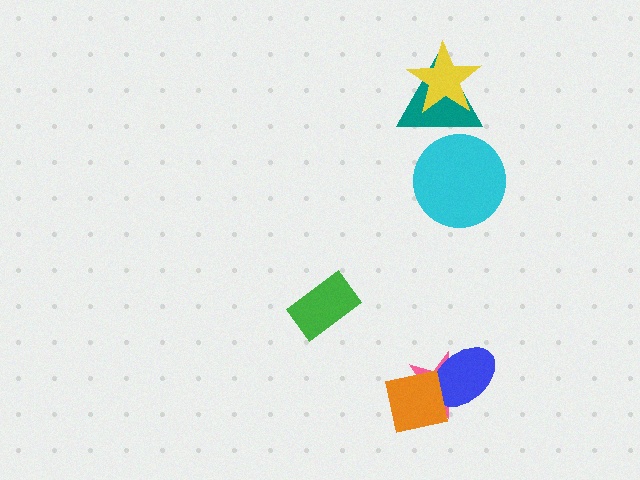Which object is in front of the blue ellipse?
The orange square is in front of the blue ellipse.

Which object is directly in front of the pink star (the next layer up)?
The blue ellipse is directly in front of the pink star.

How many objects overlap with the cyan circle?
1 object overlaps with the cyan circle.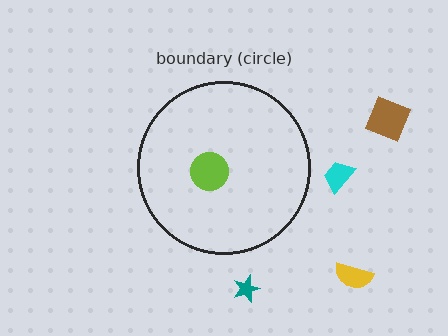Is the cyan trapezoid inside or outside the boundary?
Outside.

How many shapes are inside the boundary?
1 inside, 4 outside.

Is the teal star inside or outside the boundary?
Outside.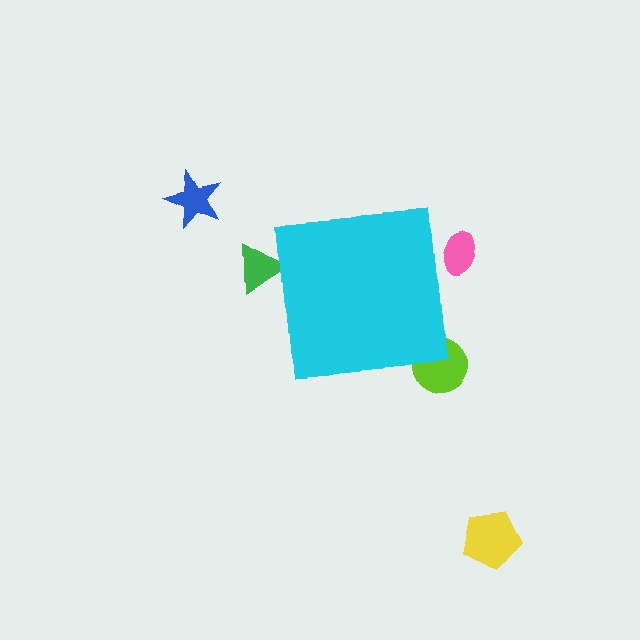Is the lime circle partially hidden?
Yes, the lime circle is partially hidden behind the cyan square.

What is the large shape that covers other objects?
A cyan square.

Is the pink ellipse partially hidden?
Yes, the pink ellipse is partially hidden behind the cyan square.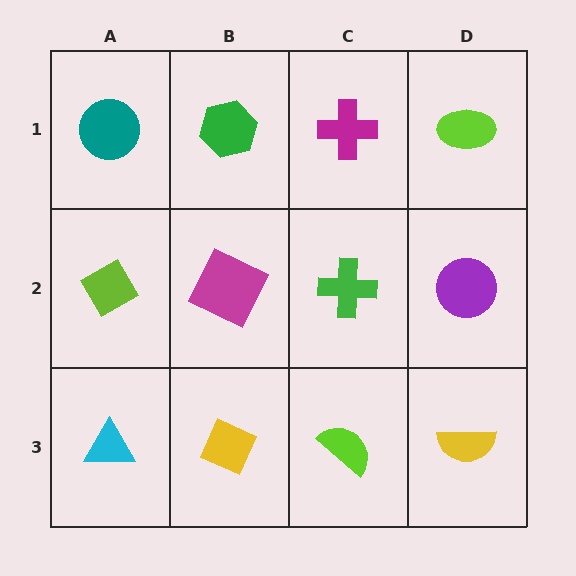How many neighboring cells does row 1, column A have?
2.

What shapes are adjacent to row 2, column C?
A magenta cross (row 1, column C), a lime semicircle (row 3, column C), a magenta square (row 2, column B), a purple circle (row 2, column D).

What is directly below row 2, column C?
A lime semicircle.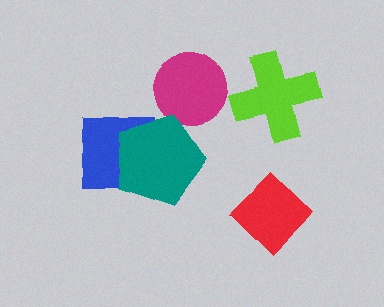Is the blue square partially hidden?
Yes, it is partially covered by another shape.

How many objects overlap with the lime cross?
0 objects overlap with the lime cross.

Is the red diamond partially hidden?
No, no other shape covers it.